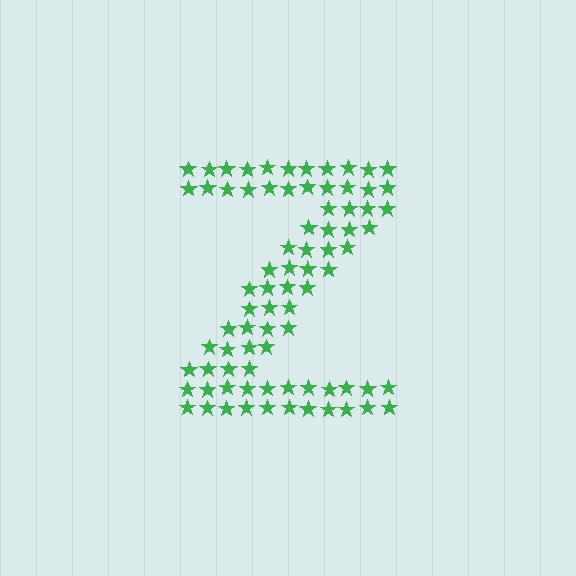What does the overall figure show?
The overall figure shows the letter Z.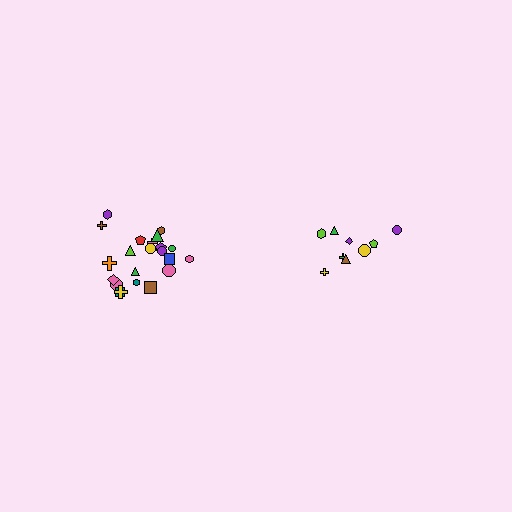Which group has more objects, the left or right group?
The left group.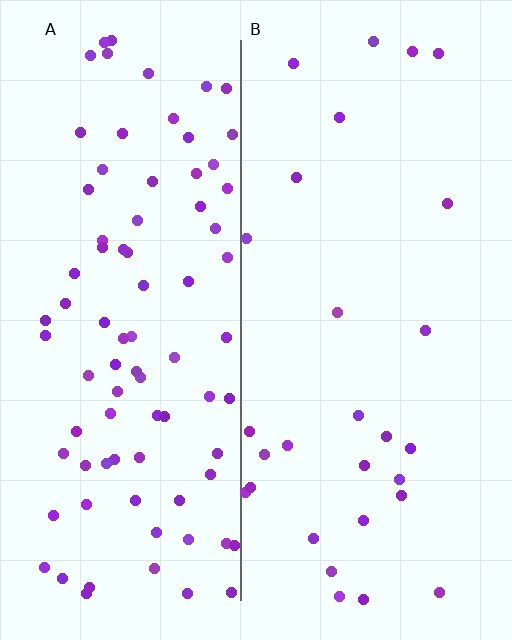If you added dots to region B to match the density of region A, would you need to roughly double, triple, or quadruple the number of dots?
Approximately triple.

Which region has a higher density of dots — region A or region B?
A (the left).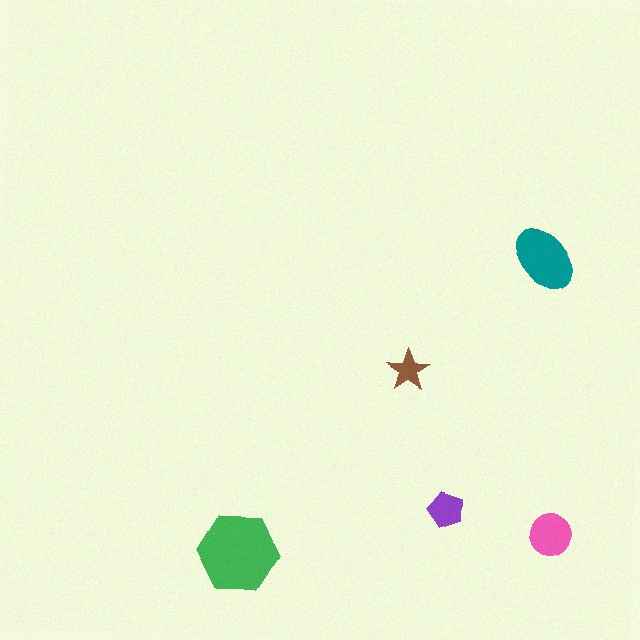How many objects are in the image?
There are 5 objects in the image.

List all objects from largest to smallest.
The green hexagon, the teal ellipse, the pink circle, the purple pentagon, the brown star.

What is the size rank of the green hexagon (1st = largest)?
1st.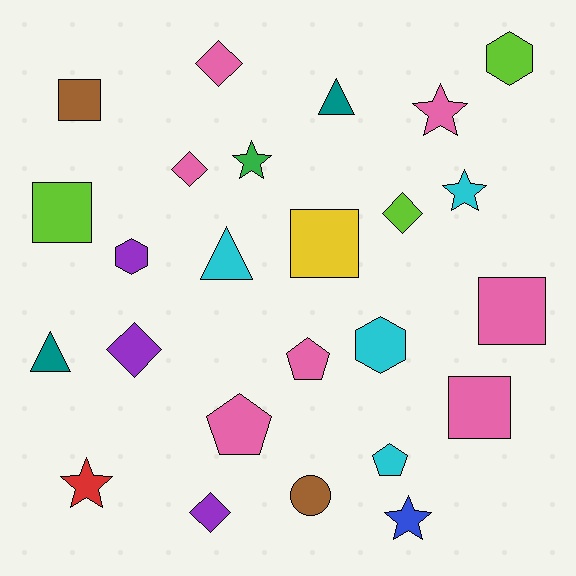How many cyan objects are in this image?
There are 4 cyan objects.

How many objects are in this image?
There are 25 objects.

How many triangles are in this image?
There are 3 triangles.